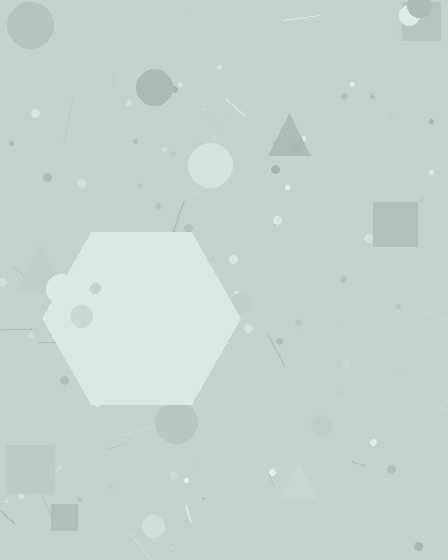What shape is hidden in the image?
A hexagon is hidden in the image.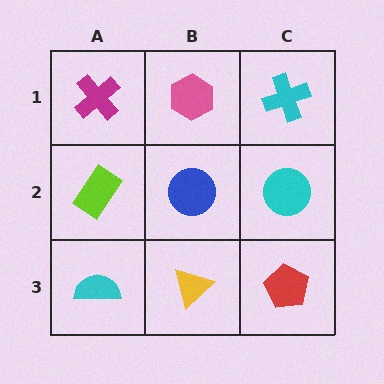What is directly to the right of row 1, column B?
A cyan cross.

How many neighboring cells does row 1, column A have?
2.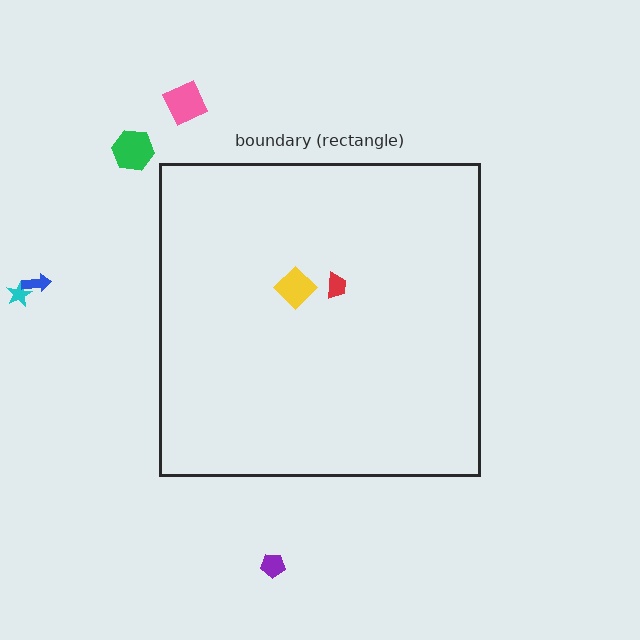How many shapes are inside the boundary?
2 inside, 5 outside.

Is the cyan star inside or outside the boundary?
Outside.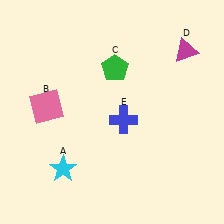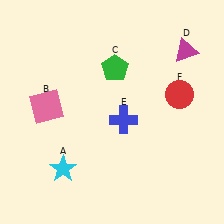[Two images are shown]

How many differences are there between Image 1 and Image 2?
There is 1 difference between the two images.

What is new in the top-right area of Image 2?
A red circle (F) was added in the top-right area of Image 2.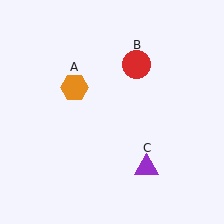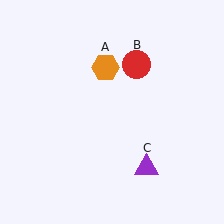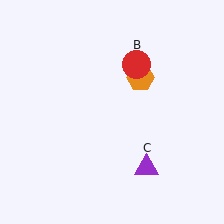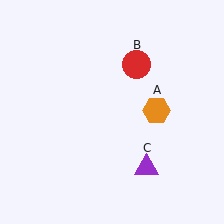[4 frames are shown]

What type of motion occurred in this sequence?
The orange hexagon (object A) rotated clockwise around the center of the scene.